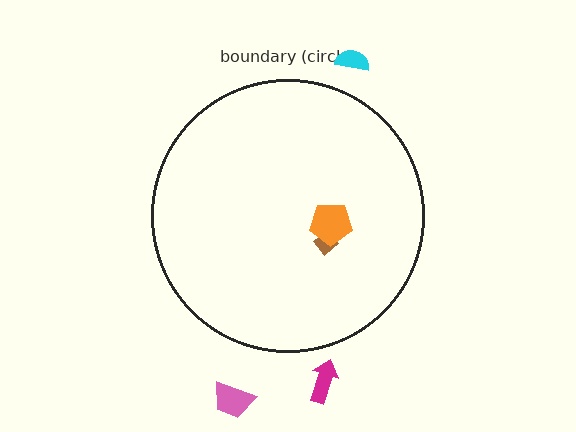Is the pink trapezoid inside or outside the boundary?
Outside.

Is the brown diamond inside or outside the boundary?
Inside.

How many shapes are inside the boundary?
2 inside, 3 outside.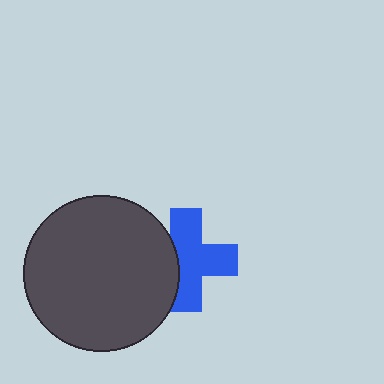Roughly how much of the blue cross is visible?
Most of it is visible (roughly 70%).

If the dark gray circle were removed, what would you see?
You would see the complete blue cross.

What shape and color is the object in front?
The object in front is a dark gray circle.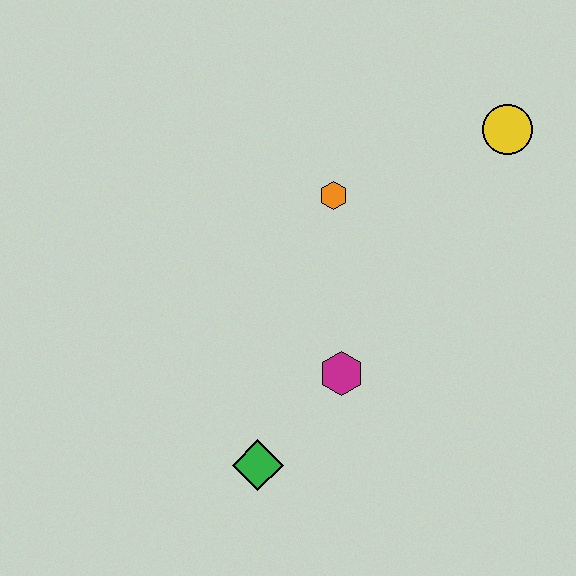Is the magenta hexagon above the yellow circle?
No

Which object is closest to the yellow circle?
The orange hexagon is closest to the yellow circle.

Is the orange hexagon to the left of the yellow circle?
Yes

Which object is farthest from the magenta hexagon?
The yellow circle is farthest from the magenta hexagon.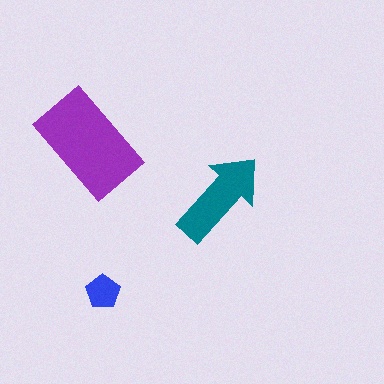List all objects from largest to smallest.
The purple rectangle, the teal arrow, the blue pentagon.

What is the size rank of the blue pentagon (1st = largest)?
3rd.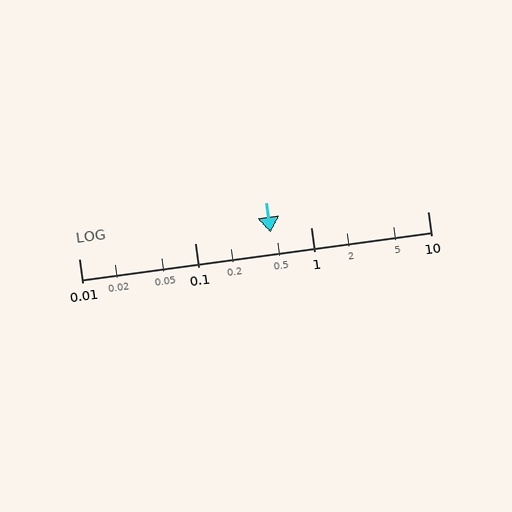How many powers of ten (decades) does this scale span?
The scale spans 3 decades, from 0.01 to 10.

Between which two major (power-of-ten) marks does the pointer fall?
The pointer is between 0.1 and 1.